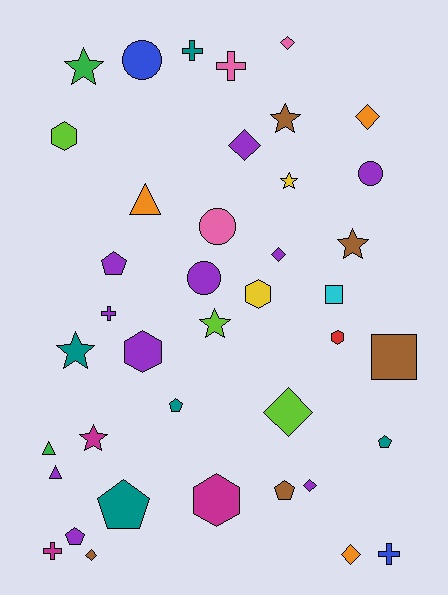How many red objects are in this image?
There is 1 red object.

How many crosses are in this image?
There are 5 crosses.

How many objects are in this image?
There are 40 objects.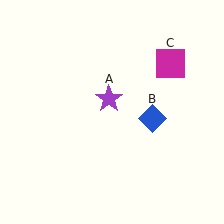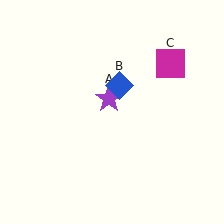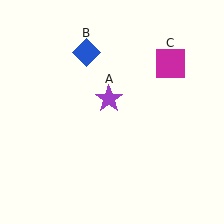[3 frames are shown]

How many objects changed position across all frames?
1 object changed position: blue diamond (object B).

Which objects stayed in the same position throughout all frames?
Purple star (object A) and magenta square (object C) remained stationary.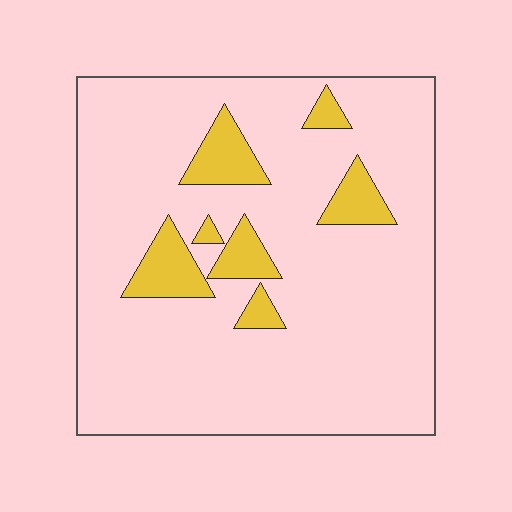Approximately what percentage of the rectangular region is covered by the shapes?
Approximately 15%.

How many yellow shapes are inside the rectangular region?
7.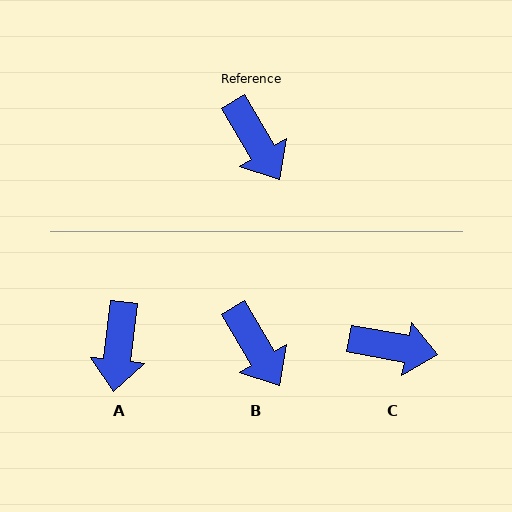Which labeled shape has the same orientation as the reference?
B.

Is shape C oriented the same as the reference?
No, it is off by about 49 degrees.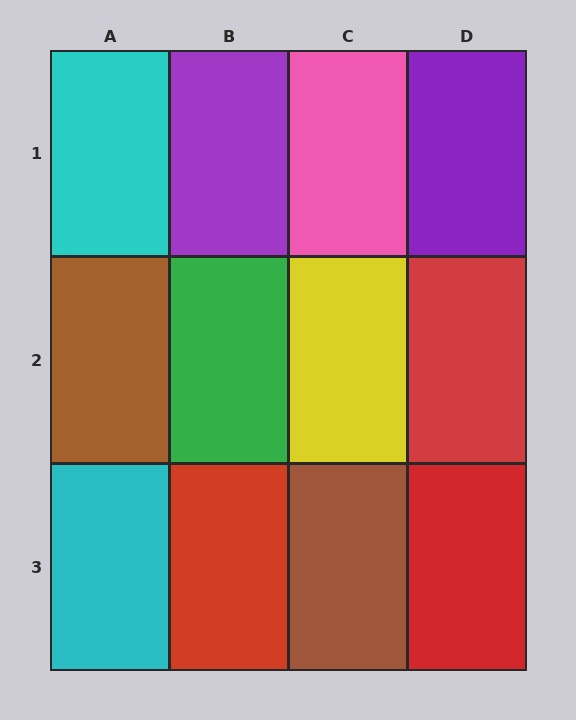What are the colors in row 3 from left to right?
Cyan, red, brown, red.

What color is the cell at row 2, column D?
Red.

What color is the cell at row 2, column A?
Brown.